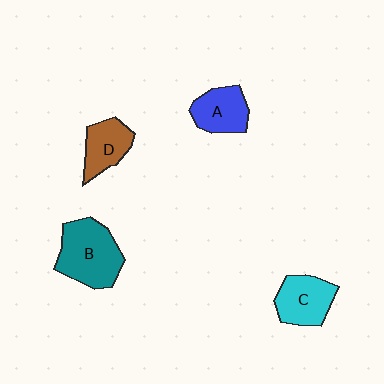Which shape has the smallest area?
Shape D (brown).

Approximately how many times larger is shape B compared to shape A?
Approximately 1.6 times.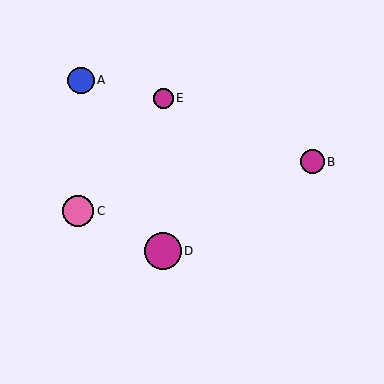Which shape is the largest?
The magenta circle (labeled D) is the largest.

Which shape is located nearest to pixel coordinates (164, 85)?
The magenta circle (labeled E) at (163, 98) is nearest to that location.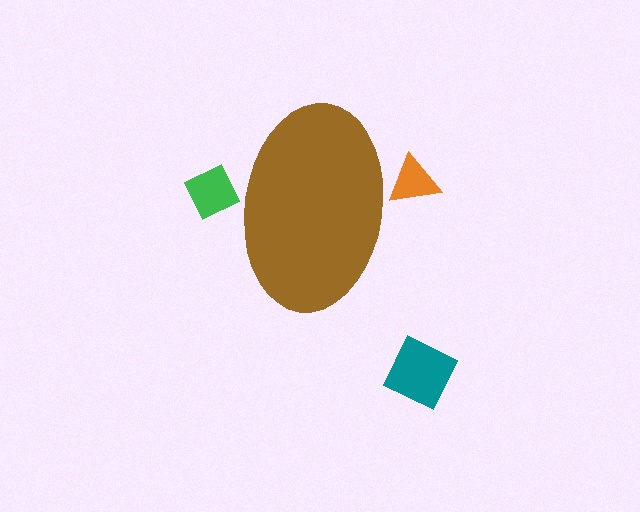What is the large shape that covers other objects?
A brown ellipse.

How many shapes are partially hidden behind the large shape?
2 shapes are partially hidden.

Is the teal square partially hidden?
No, the teal square is fully visible.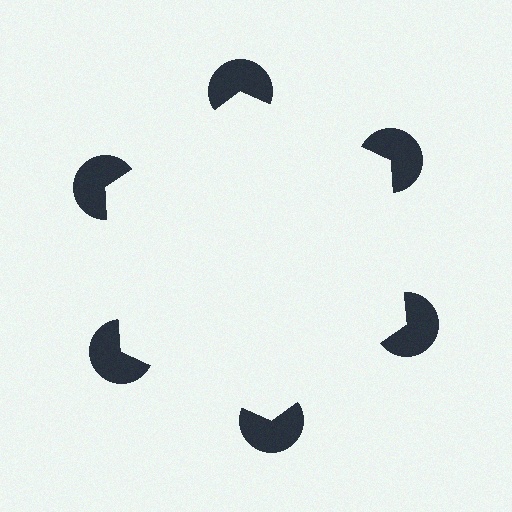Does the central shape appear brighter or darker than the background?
It typically appears slightly brighter than the background, even though no actual brightness change is drawn.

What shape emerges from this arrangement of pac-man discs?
An illusory hexagon — its edges are inferred from the aligned wedge cuts in the pac-man discs, not physically drawn.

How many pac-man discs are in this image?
There are 6 — one at each vertex of the illusory hexagon.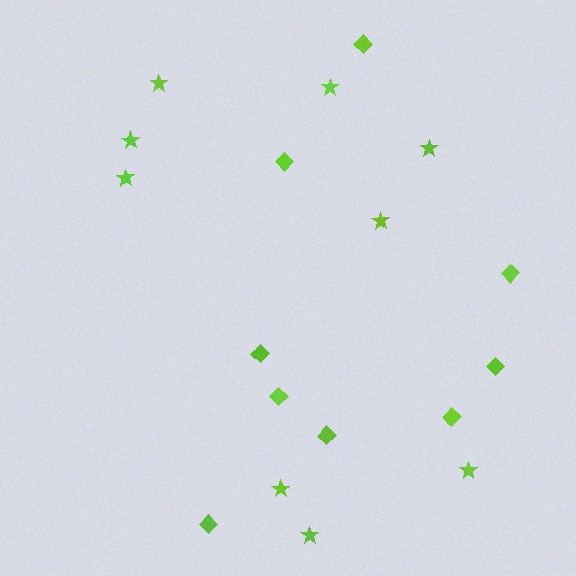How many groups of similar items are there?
There are 2 groups: one group of stars (9) and one group of diamonds (9).